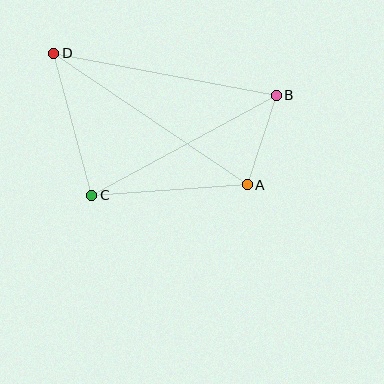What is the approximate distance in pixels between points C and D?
The distance between C and D is approximately 147 pixels.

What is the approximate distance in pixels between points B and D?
The distance between B and D is approximately 227 pixels.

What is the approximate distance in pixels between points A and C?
The distance between A and C is approximately 156 pixels.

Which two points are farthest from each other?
Points A and D are farthest from each other.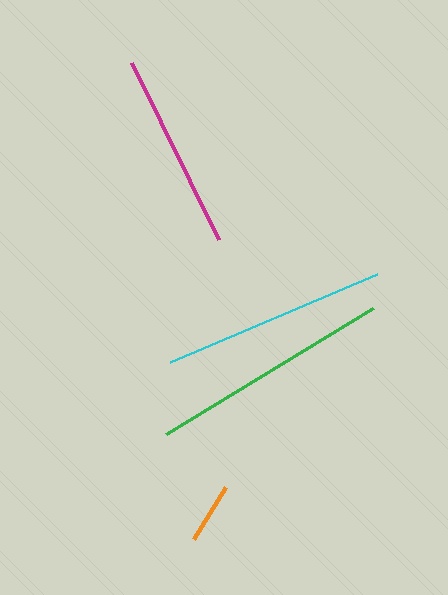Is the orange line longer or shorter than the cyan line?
The cyan line is longer than the orange line.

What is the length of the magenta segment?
The magenta segment is approximately 198 pixels long.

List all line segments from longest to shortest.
From longest to shortest: green, cyan, magenta, orange.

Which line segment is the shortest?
The orange line is the shortest at approximately 62 pixels.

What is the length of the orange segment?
The orange segment is approximately 62 pixels long.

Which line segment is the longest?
The green line is the longest at approximately 243 pixels.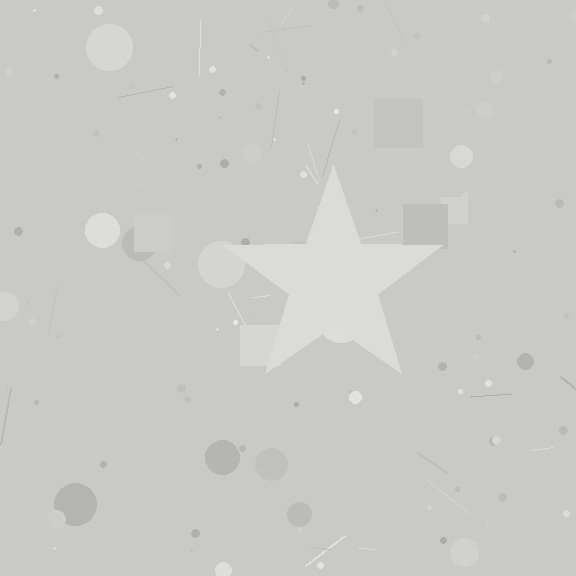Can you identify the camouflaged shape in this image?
The camouflaged shape is a star.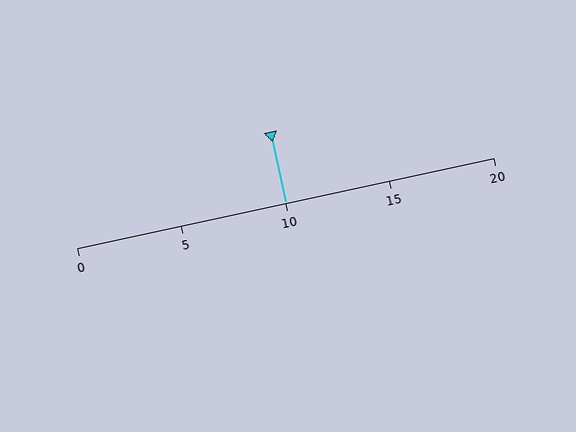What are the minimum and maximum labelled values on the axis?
The axis runs from 0 to 20.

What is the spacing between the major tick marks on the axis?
The major ticks are spaced 5 apart.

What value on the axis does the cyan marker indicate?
The marker indicates approximately 10.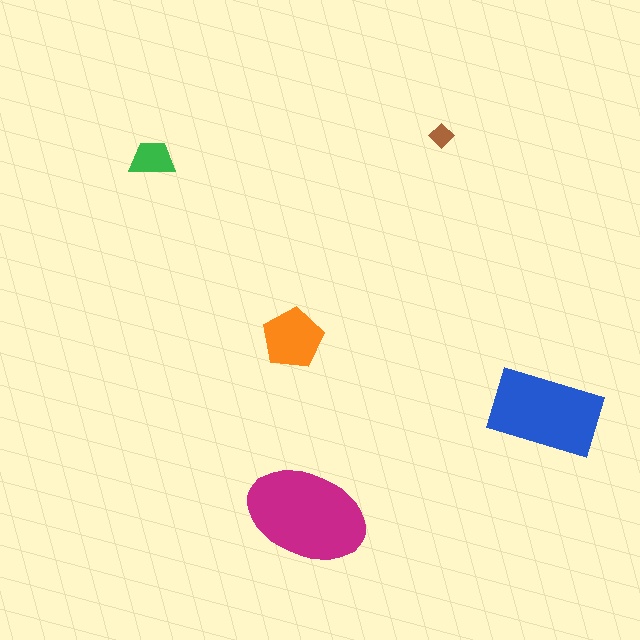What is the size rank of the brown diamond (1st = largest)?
5th.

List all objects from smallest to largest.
The brown diamond, the green trapezoid, the orange pentagon, the blue rectangle, the magenta ellipse.